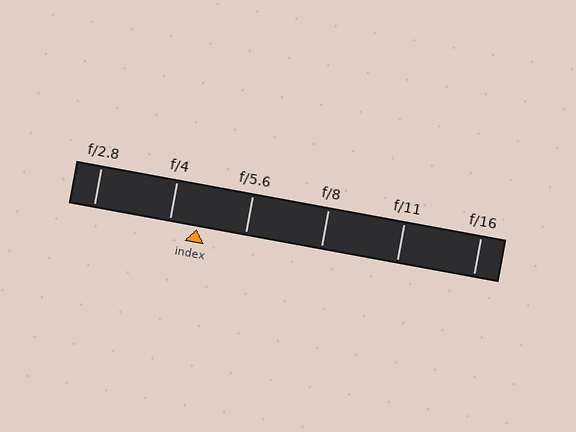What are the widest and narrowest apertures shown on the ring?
The widest aperture shown is f/2.8 and the narrowest is f/16.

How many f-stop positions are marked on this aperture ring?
There are 6 f-stop positions marked.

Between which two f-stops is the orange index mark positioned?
The index mark is between f/4 and f/5.6.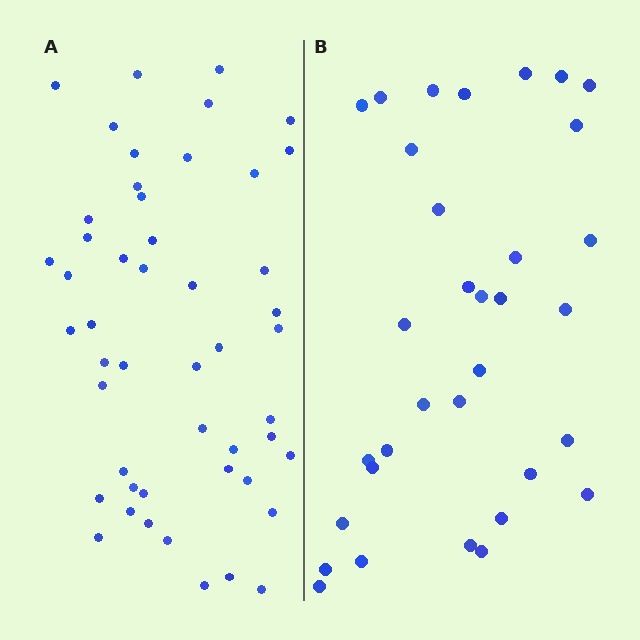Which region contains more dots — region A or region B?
Region A (the left region) has more dots.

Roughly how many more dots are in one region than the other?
Region A has approximately 15 more dots than region B.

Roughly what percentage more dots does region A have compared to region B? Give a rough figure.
About 50% more.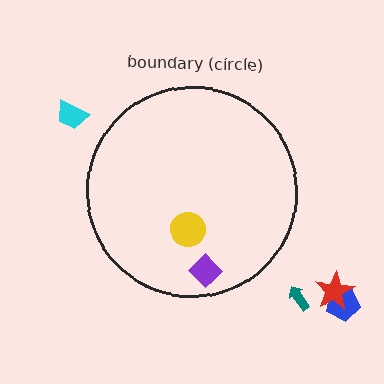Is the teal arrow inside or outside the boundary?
Outside.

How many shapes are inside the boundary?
2 inside, 4 outside.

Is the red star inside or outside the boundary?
Outside.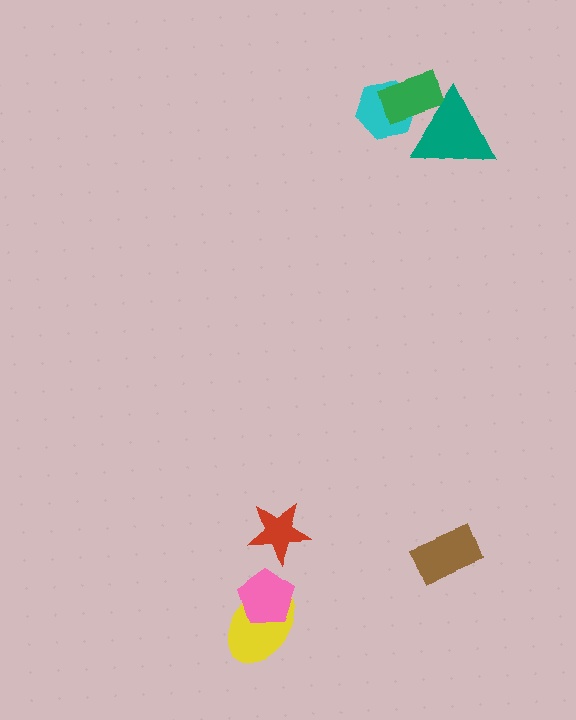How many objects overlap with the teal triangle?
2 objects overlap with the teal triangle.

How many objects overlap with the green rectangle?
2 objects overlap with the green rectangle.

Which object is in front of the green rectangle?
The teal triangle is in front of the green rectangle.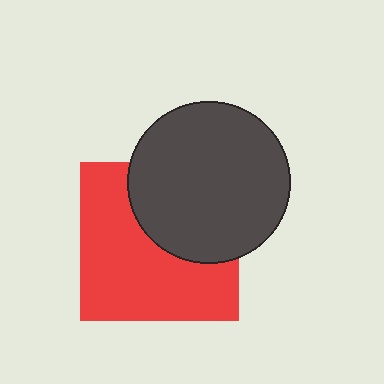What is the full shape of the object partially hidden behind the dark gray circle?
The partially hidden object is a red square.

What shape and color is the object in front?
The object in front is a dark gray circle.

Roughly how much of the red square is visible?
About half of it is visible (roughly 61%).